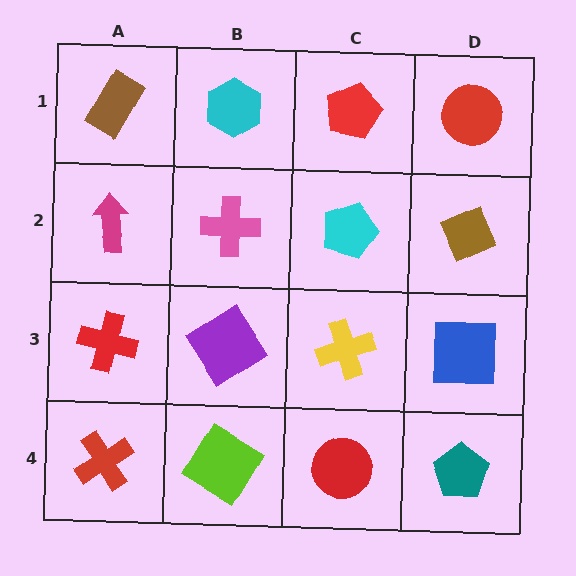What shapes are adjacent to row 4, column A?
A red cross (row 3, column A), a lime diamond (row 4, column B).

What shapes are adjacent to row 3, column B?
A pink cross (row 2, column B), a lime diamond (row 4, column B), a red cross (row 3, column A), a yellow cross (row 3, column C).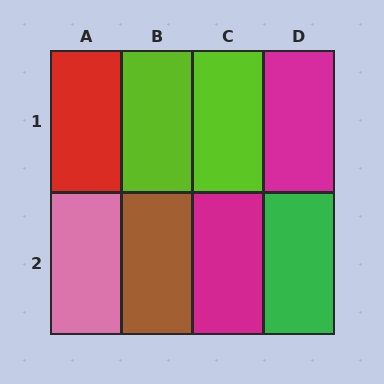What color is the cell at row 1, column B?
Lime.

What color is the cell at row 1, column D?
Magenta.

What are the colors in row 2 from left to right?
Pink, brown, magenta, green.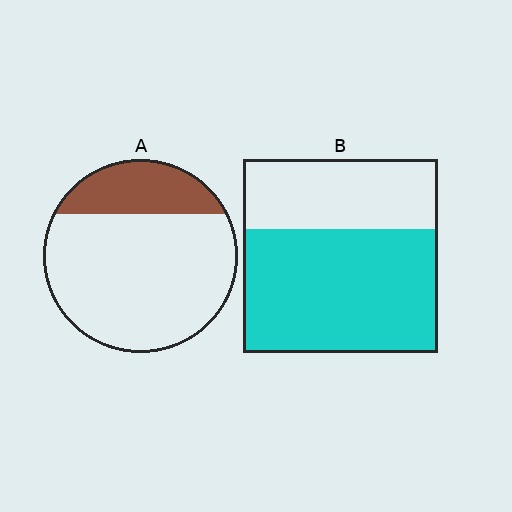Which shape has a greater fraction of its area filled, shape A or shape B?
Shape B.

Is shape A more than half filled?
No.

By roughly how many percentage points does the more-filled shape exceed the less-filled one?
By roughly 40 percentage points (B over A).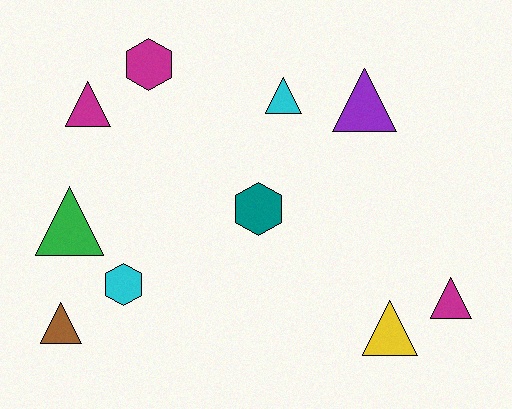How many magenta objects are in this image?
There are 3 magenta objects.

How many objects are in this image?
There are 10 objects.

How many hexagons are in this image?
There are 3 hexagons.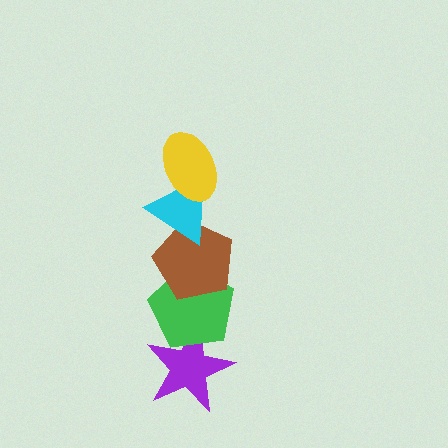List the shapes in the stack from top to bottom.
From top to bottom: the yellow ellipse, the cyan triangle, the brown pentagon, the green pentagon, the purple star.